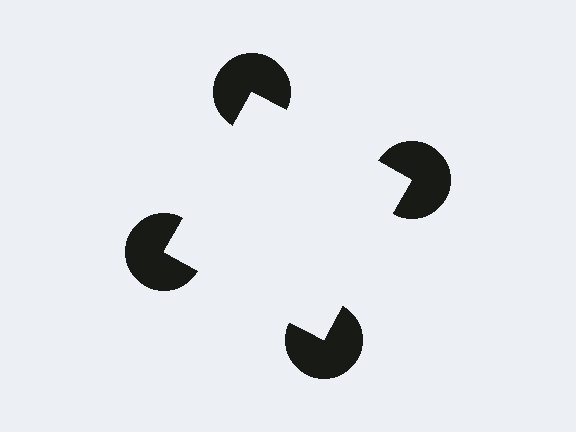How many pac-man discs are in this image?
There are 4 — one at each vertex of the illusory square.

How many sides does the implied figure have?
4 sides.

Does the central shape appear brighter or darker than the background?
It typically appears slightly brighter than the background, even though no actual brightness change is drawn.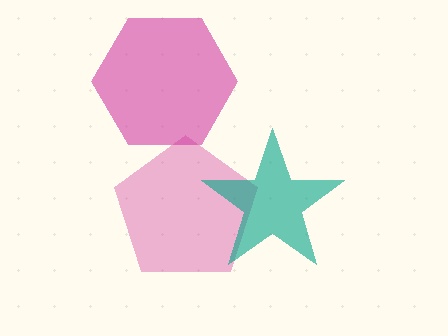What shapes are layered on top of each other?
The layered shapes are: a pink pentagon, a magenta hexagon, a teal star.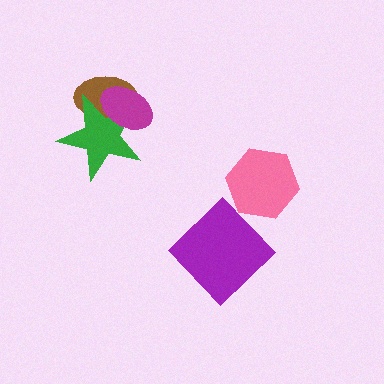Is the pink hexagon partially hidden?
No, no other shape covers it.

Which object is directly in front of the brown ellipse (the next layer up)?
The green star is directly in front of the brown ellipse.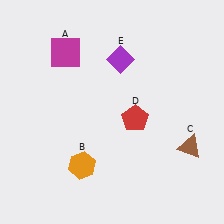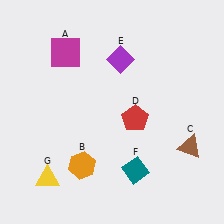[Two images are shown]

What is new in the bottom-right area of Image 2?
A teal diamond (F) was added in the bottom-right area of Image 2.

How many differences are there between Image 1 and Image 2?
There are 2 differences between the two images.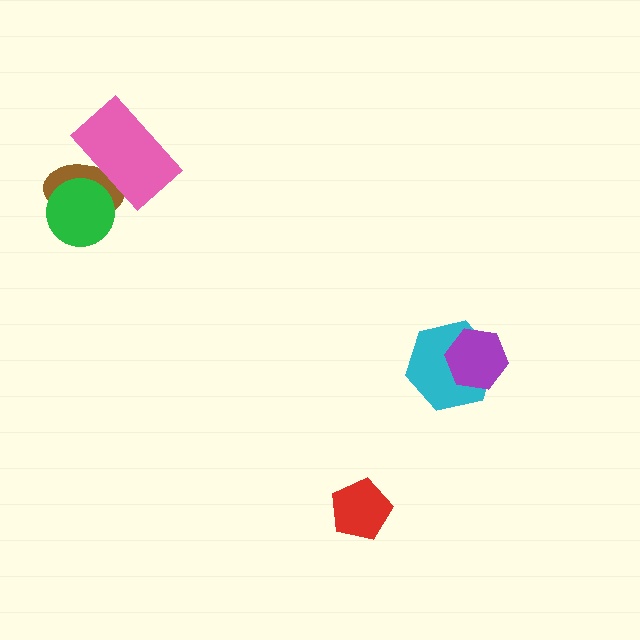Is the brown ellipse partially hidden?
Yes, it is partially covered by another shape.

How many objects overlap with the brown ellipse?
2 objects overlap with the brown ellipse.